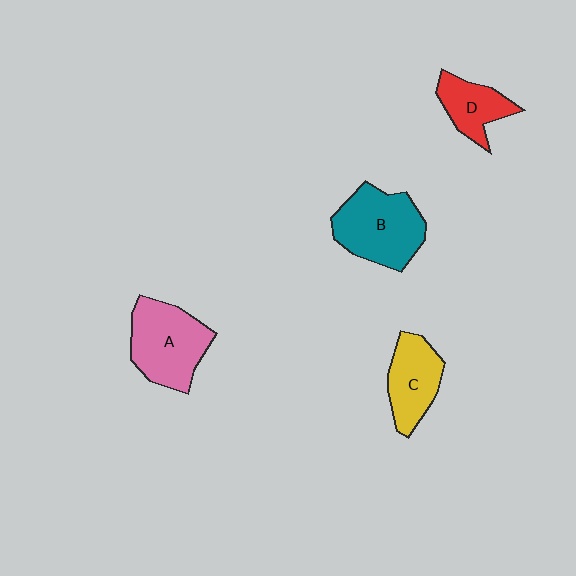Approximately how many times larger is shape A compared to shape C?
Approximately 1.4 times.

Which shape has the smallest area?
Shape D (red).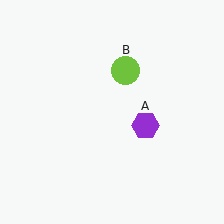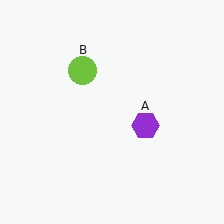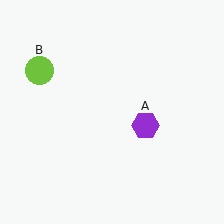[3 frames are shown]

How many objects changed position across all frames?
1 object changed position: lime circle (object B).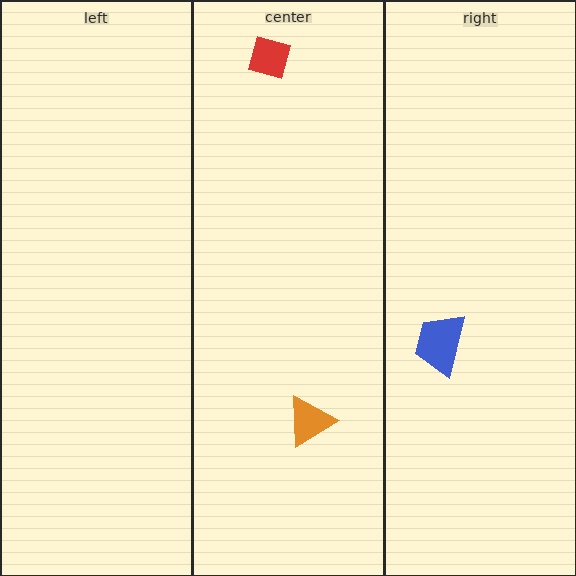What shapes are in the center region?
The orange triangle, the red diamond.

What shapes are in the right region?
The blue trapezoid.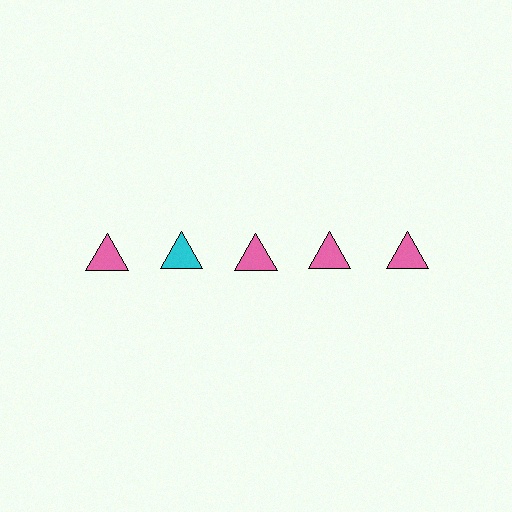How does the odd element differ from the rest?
It has a different color: cyan instead of pink.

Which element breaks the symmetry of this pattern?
The cyan triangle in the top row, second from left column breaks the symmetry. All other shapes are pink triangles.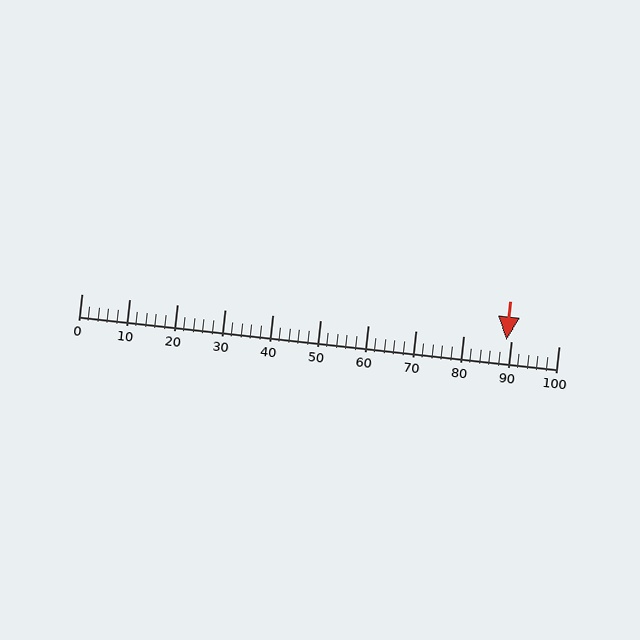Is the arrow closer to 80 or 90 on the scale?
The arrow is closer to 90.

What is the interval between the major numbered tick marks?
The major tick marks are spaced 10 units apart.